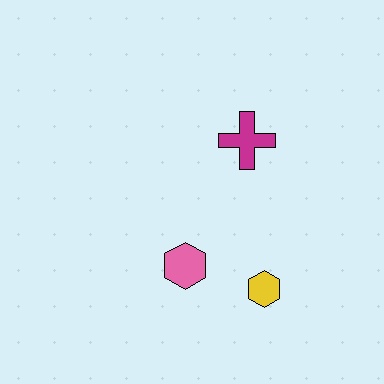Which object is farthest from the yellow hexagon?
The magenta cross is farthest from the yellow hexagon.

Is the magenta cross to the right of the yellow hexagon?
No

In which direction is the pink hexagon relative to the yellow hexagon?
The pink hexagon is to the left of the yellow hexagon.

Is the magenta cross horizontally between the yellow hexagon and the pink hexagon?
Yes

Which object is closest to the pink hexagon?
The yellow hexagon is closest to the pink hexagon.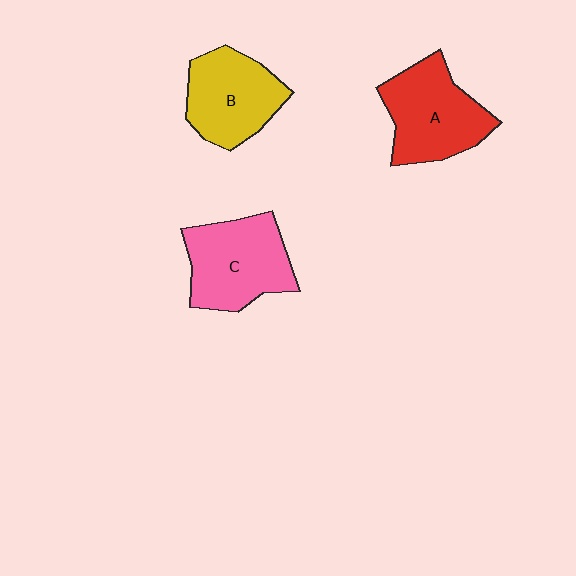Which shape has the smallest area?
Shape B (yellow).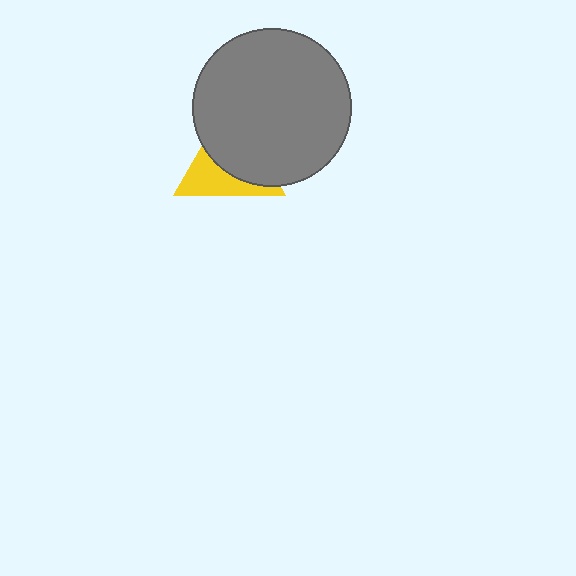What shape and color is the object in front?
The object in front is a gray circle.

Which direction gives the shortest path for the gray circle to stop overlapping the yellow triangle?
Moving toward the upper-right gives the shortest separation.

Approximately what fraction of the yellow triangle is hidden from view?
Roughly 59% of the yellow triangle is hidden behind the gray circle.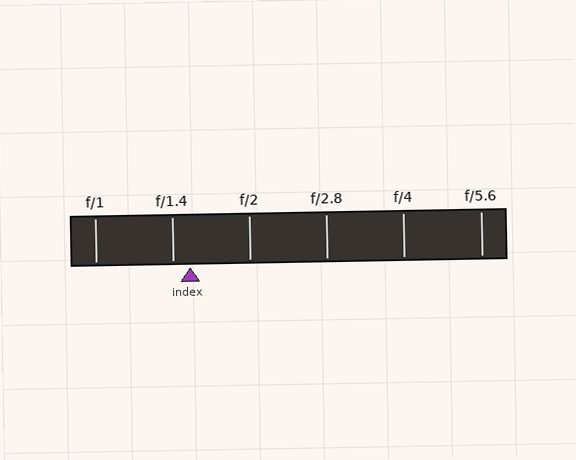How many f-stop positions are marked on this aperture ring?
There are 6 f-stop positions marked.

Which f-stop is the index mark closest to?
The index mark is closest to f/1.4.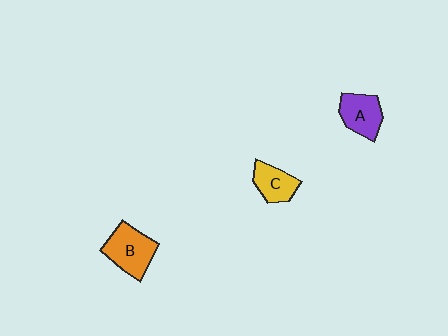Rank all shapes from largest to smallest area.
From largest to smallest: B (orange), A (purple), C (yellow).